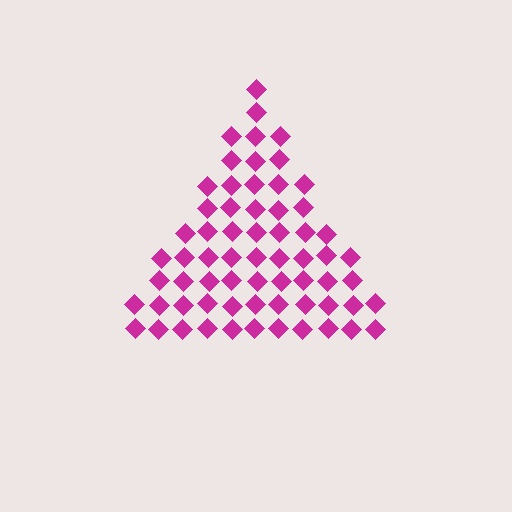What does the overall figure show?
The overall figure shows a triangle.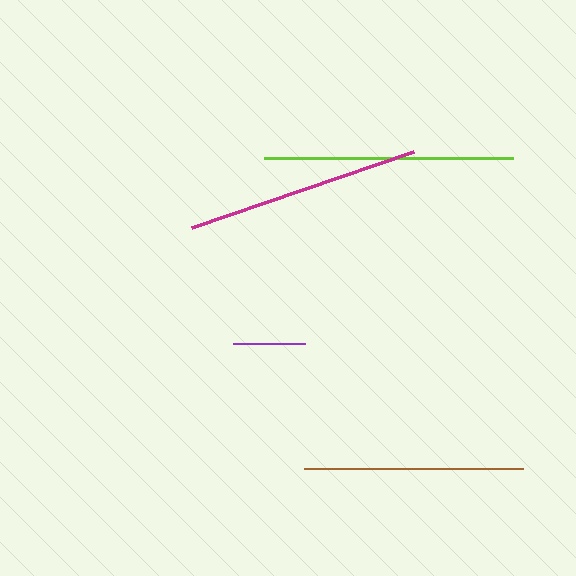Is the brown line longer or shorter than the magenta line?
The magenta line is longer than the brown line.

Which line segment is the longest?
The lime line is the longest at approximately 249 pixels.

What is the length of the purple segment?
The purple segment is approximately 72 pixels long.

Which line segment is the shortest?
The purple line is the shortest at approximately 72 pixels.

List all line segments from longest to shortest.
From longest to shortest: lime, magenta, brown, purple.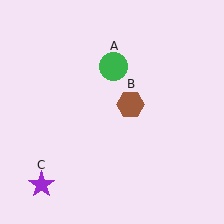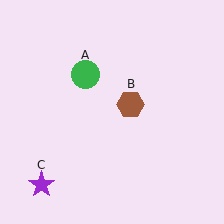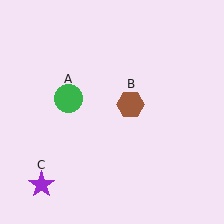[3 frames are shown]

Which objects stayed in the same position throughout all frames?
Brown hexagon (object B) and purple star (object C) remained stationary.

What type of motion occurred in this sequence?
The green circle (object A) rotated counterclockwise around the center of the scene.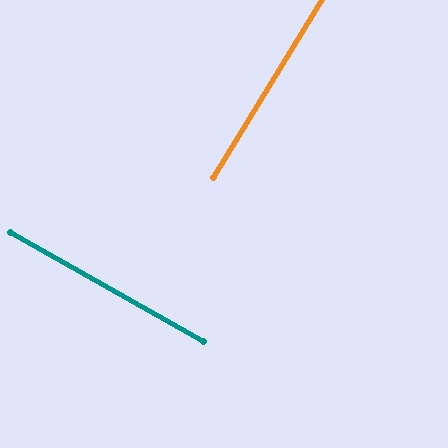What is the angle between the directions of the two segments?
Approximately 88 degrees.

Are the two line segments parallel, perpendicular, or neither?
Perpendicular — they meet at approximately 88°.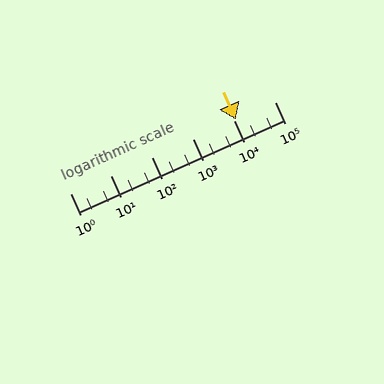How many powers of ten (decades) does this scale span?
The scale spans 5 decades, from 1 to 100000.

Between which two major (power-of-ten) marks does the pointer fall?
The pointer is between 10000 and 100000.